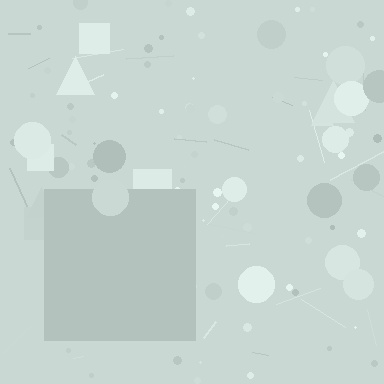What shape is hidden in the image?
A square is hidden in the image.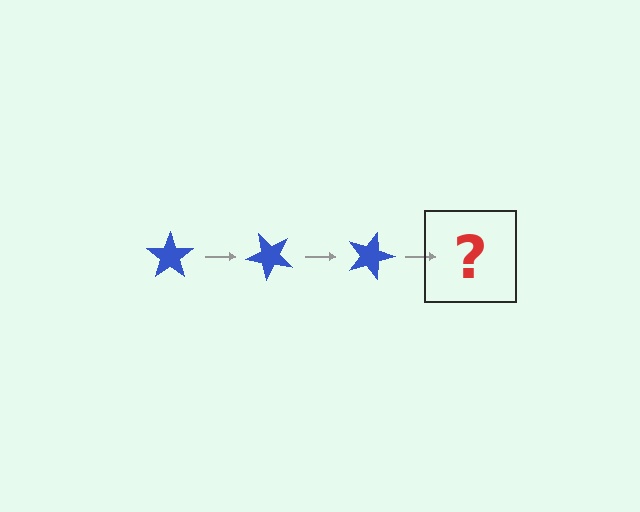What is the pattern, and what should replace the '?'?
The pattern is that the star rotates 45 degrees each step. The '?' should be a blue star rotated 135 degrees.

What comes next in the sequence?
The next element should be a blue star rotated 135 degrees.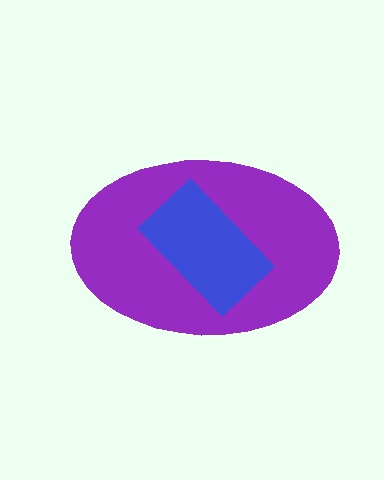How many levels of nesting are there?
2.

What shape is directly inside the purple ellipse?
The blue rectangle.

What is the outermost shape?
The purple ellipse.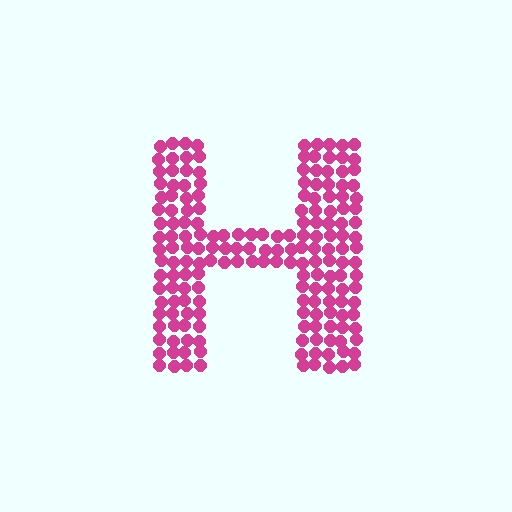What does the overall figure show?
The overall figure shows the letter H.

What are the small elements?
The small elements are circles.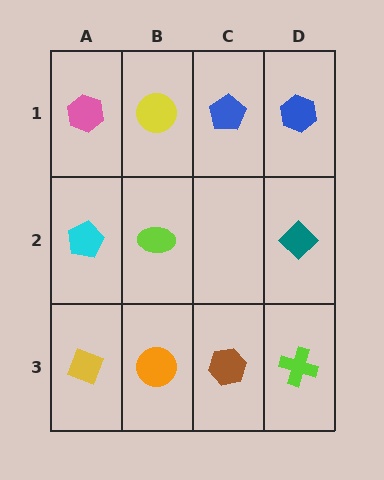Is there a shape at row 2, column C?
No, that cell is empty.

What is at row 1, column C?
A blue pentagon.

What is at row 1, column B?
A yellow circle.